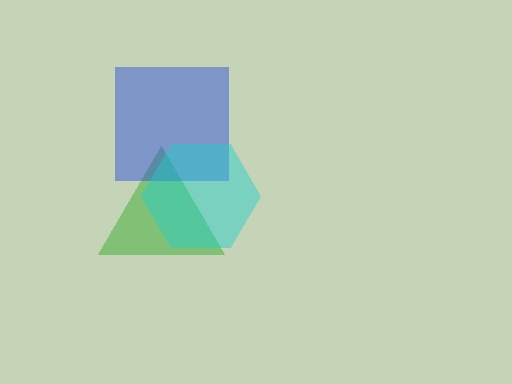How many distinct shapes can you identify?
There are 3 distinct shapes: a green triangle, a blue square, a cyan hexagon.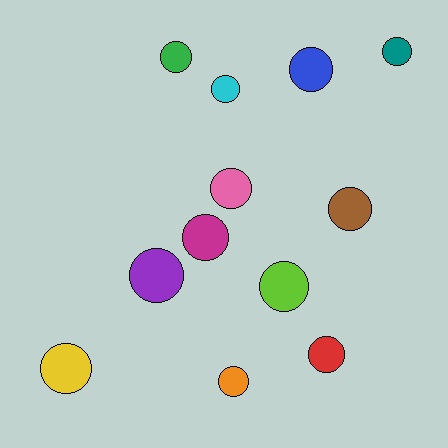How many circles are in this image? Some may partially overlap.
There are 12 circles.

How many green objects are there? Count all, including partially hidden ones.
There is 1 green object.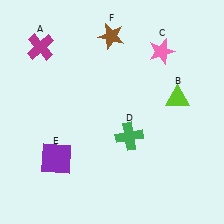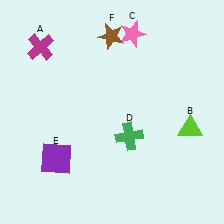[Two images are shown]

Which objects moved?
The objects that moved are: the lime triangle (B), the pink star (C).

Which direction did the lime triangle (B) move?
The lime triangle (B) moved down.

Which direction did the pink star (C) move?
The pink star (C) moved left.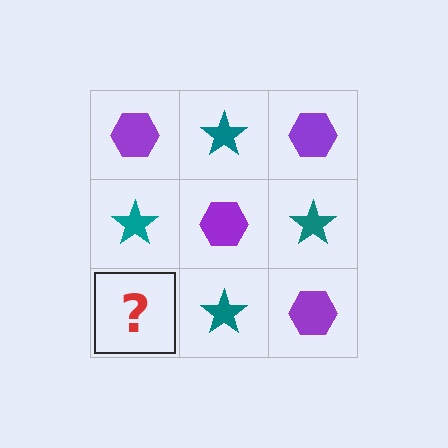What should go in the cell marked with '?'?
The missing cell should contain a purple hexagon.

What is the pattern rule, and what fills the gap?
The rule is that it alternates purple hexagon and teal star in a checkerboard pattern. The gap should be filled with a purple hexagon.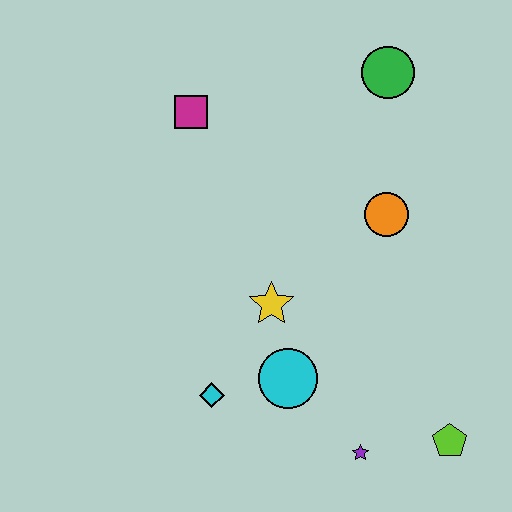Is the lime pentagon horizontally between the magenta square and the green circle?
No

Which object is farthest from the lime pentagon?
The magenta square is farthest from the lime pentagon.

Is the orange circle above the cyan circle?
Yes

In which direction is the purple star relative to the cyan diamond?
The purple star is to the right of the cyan diamond.